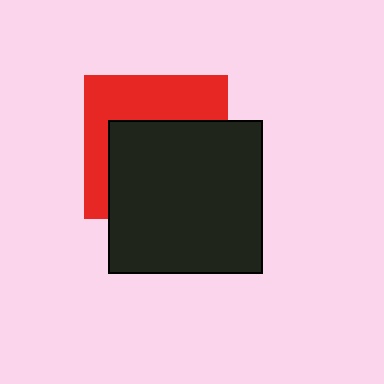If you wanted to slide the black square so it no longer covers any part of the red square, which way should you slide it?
Slide it down — that is the most direct way to separate the two shapes.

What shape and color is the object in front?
The object in front is a black square.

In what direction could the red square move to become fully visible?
The red square could move up. That would shift it out from behind the black square entirely.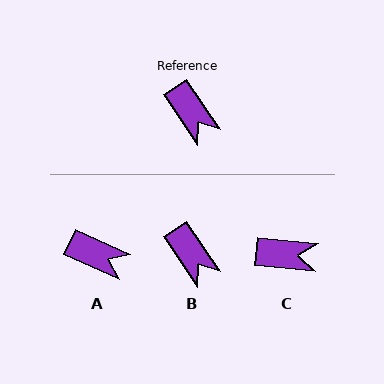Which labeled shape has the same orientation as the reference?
B.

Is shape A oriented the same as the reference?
No, it is off by about 31 degrees.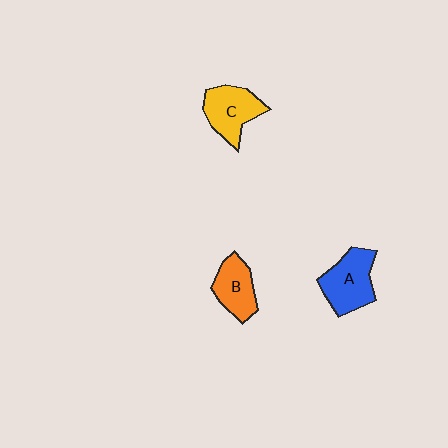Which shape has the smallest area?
Shape B (orange).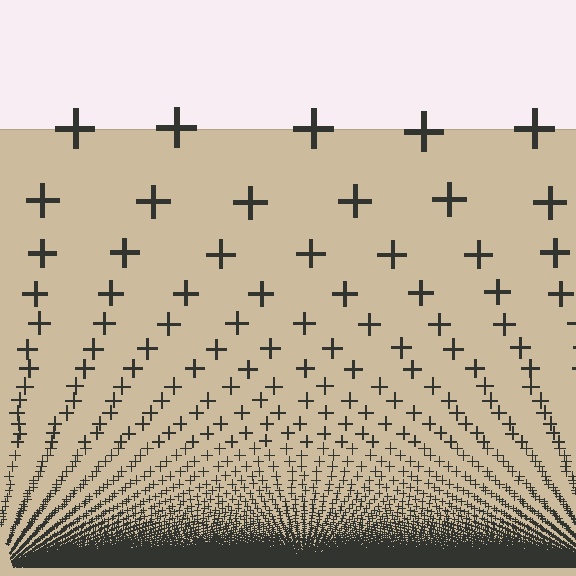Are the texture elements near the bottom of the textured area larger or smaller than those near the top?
Smaller. The gradient is inverted — elements near the bottom are smaller and denser.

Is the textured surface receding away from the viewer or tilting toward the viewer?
The surface appears to tilt toward the viewer. Texture elements get larger and sparser toward the top.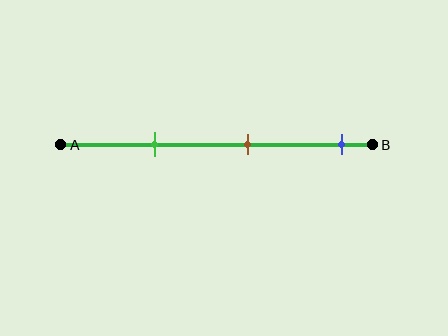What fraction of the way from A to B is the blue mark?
The blue mark is approximately 90% (0.9) of the way from A to B.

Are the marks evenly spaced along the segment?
Yes, the marks are approximately evenly spaced.